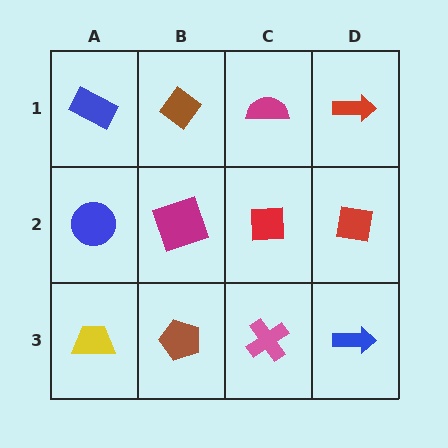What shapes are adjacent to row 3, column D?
A red square (row 2, column D), a pink cross (row 3, column C).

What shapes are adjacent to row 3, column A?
A blue circle (row 2, column A), a brown pentagon (row 3, column B).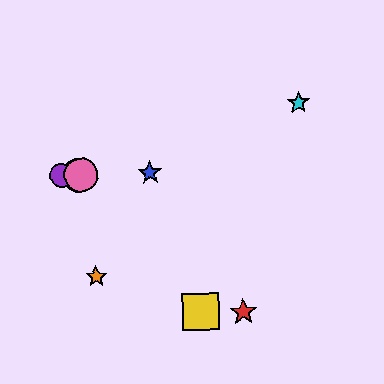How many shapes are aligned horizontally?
4 shapes (the blue star, the green circle, the purple circle, the pink circle) are aligned horizontally.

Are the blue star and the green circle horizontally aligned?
Yes, both are at y≈173.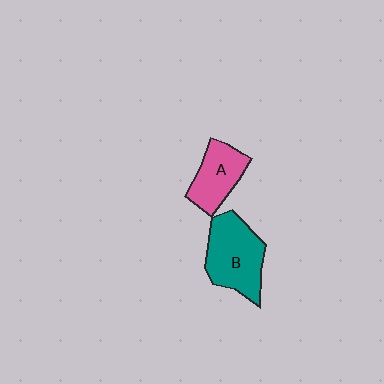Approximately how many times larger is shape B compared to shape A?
Approximately 1.4 times.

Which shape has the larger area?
Shape B (teal).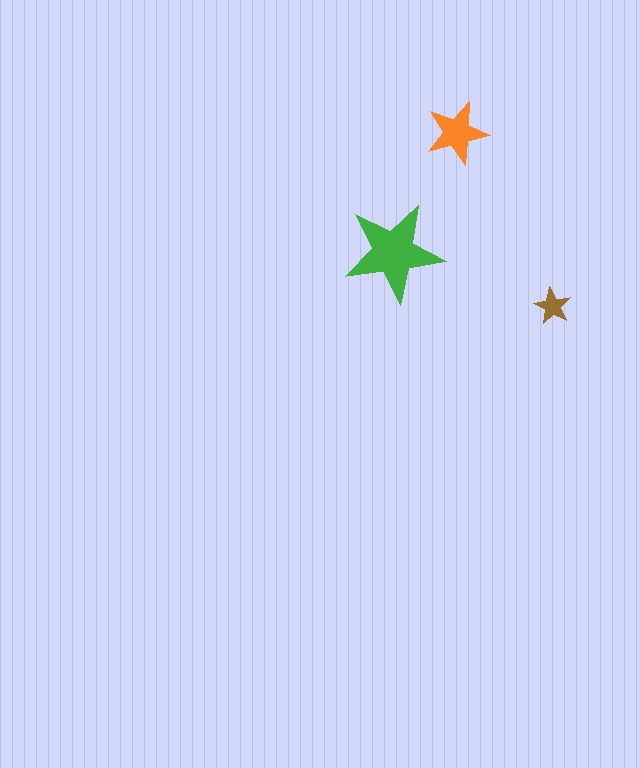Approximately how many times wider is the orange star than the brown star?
About 1.5 times wider.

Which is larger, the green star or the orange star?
The green one.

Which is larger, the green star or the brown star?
The green one.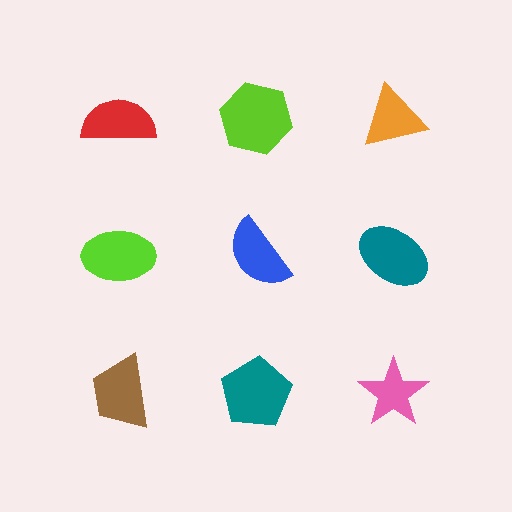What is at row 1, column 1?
A red semicircle.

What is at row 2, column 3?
A teal ellipse.